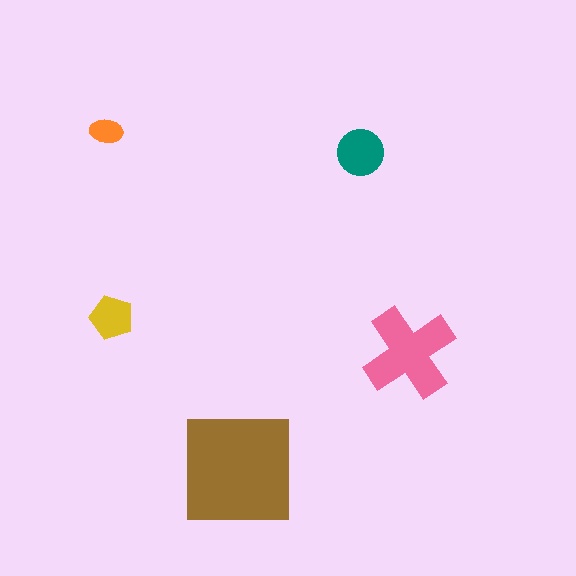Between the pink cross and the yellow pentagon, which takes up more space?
The pink cross.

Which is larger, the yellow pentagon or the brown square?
The brown square.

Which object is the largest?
The brown square.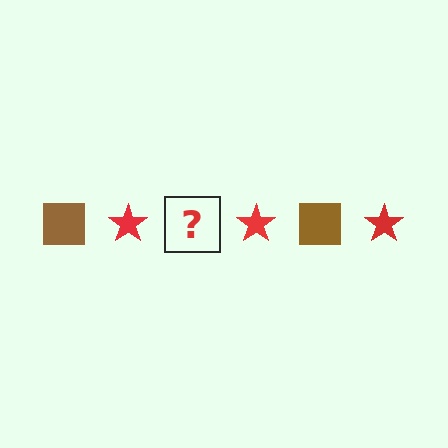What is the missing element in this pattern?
The missing element is a brown square.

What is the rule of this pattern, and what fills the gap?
The rule is that the pattern alternates between brown square and red star. The gap should be filled with a brown square.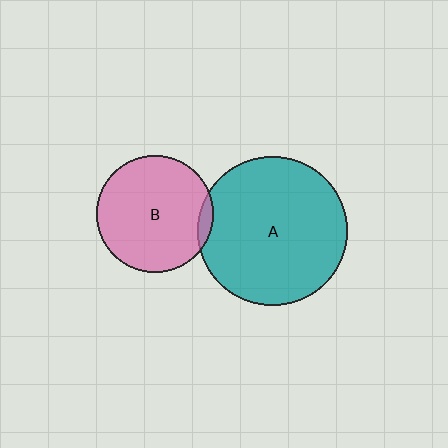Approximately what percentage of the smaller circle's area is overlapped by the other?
Approximately 5%.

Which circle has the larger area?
Circle A (teal).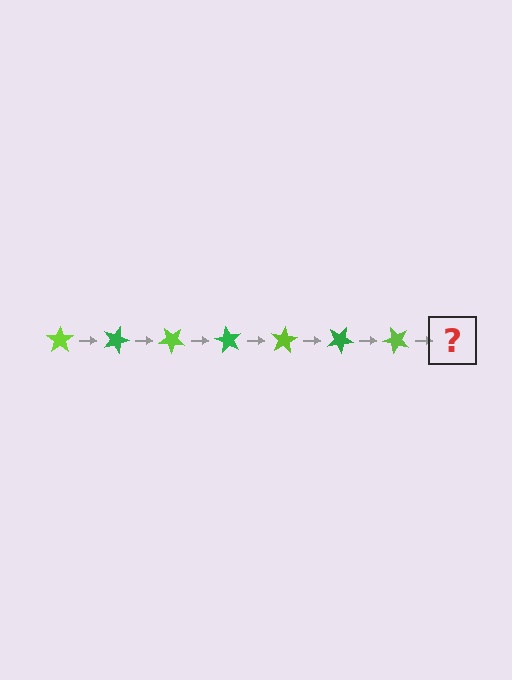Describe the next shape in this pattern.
It should be a green star, rotated 140 degrees from the start.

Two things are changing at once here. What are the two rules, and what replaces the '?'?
The two rules are that it rotates 20 degrees each step and the color cycles through lime and green. The '?' should be a green star, rotated 140 degrees from the start.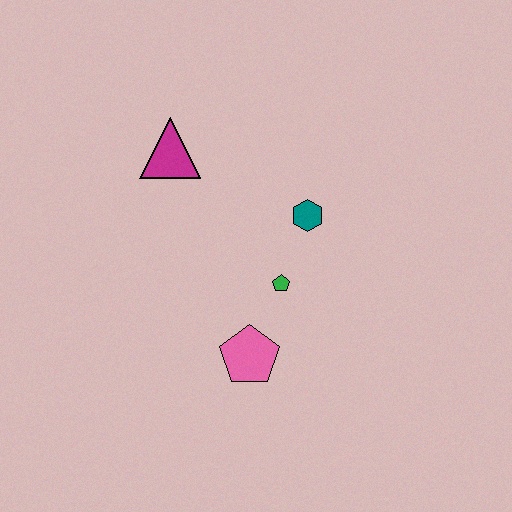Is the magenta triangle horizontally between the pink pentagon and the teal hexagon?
No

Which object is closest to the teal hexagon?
The green pentagon is closest to the teal hexagon.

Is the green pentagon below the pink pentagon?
No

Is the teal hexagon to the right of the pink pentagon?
Yes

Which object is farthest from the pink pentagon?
The magenta triangle is farthest from the pink pentagon.